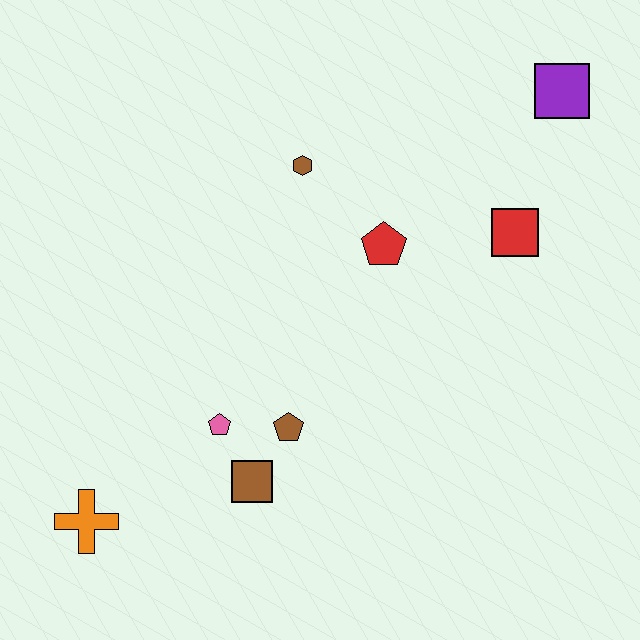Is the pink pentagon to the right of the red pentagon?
No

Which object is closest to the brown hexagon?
The red pentagon is closest to the brown hexagon.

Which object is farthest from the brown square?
The purple square is farthest from the brown square.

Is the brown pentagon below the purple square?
Yes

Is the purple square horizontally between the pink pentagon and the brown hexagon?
No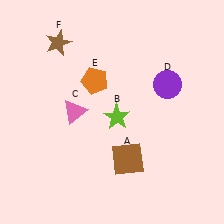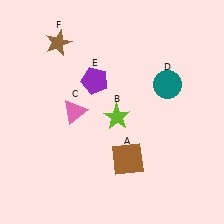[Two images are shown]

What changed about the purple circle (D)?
In Image 1, D is purple. In Image 2, it changed to teal.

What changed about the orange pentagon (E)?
In Image 1, E is orange. In Image 2, it changed to purple.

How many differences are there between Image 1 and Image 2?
There are 2 differences between the two images.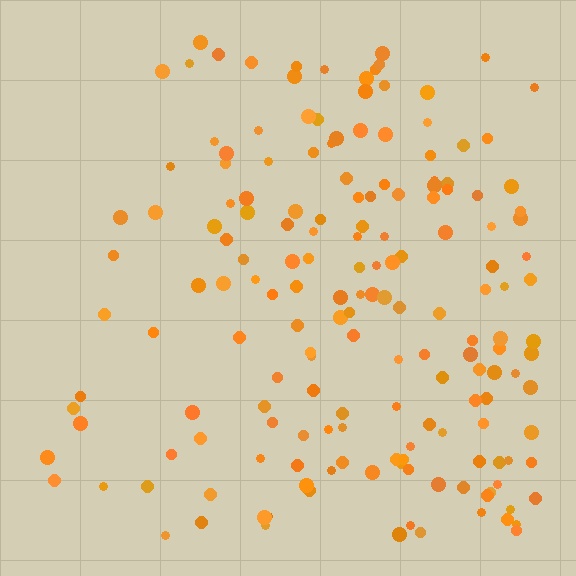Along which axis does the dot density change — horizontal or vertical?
Horizontal.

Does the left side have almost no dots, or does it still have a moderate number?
Still a moderate number, just noticeably fewer than the right.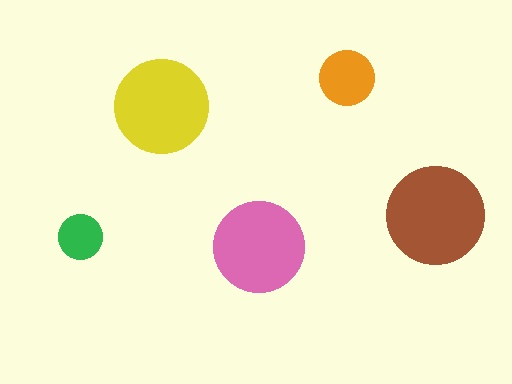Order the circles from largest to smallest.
the brown one, the yellow one, the pink one, the orange one, the green one.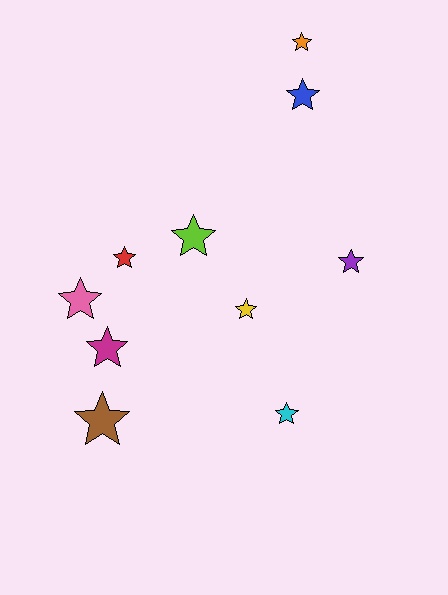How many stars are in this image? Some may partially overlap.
There are 10 stars.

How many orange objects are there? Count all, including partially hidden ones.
There is 1 orange object.